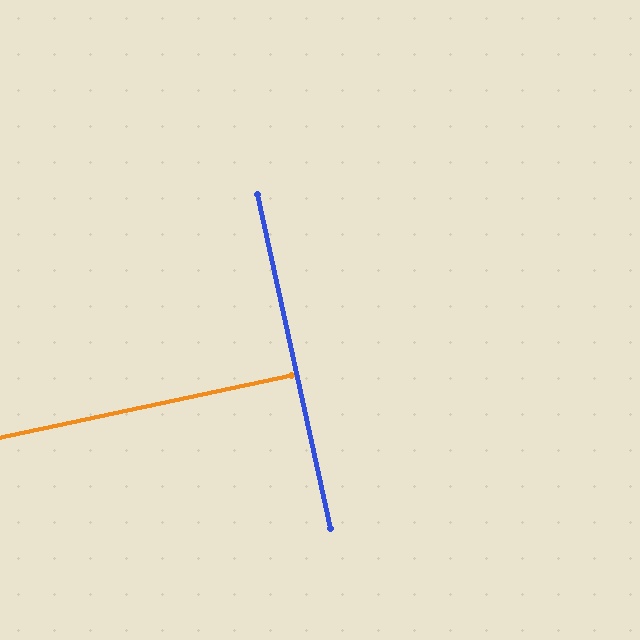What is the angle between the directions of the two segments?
Approximately 90 degrees.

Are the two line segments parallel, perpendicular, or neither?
Perpendicular — they meet at approximately 90°.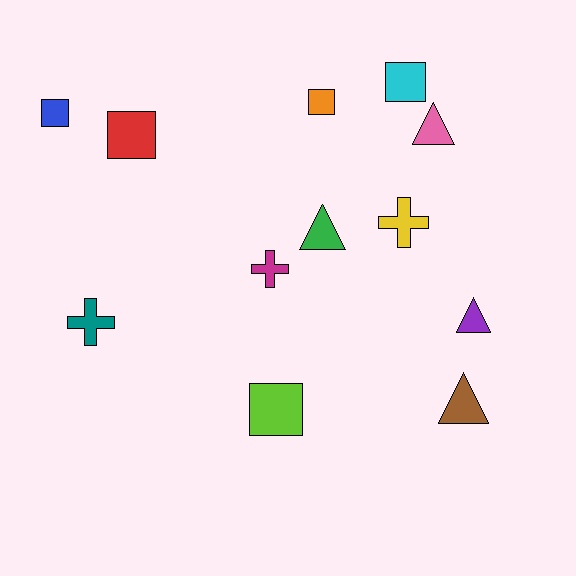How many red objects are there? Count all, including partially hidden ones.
There is 1 red object.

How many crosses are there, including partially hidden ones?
There are 3 crosses.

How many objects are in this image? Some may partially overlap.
There are 12 objects.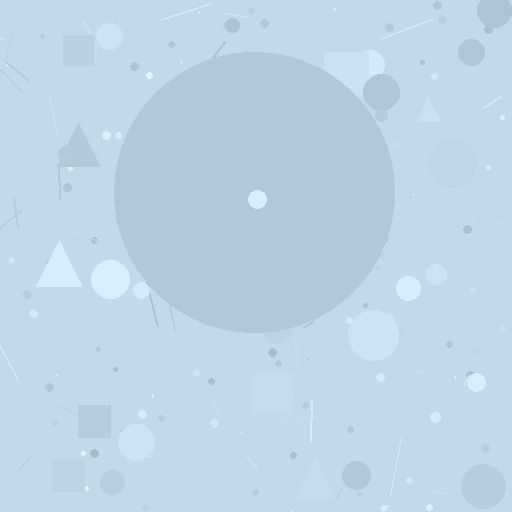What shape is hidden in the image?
A circle is hidden in the image.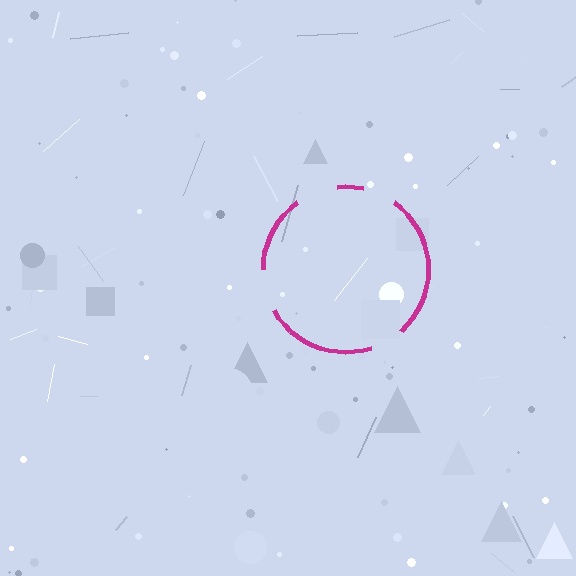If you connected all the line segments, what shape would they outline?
They would outline a circle.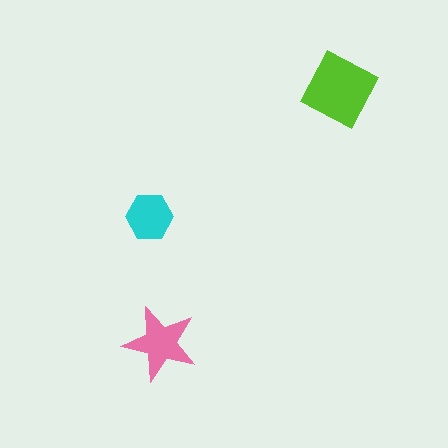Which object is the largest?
The lime diamond.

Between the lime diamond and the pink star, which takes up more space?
The lime diamond.